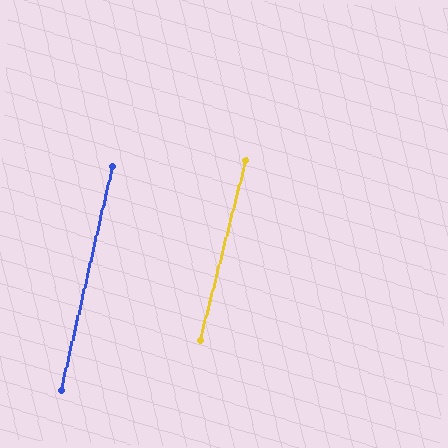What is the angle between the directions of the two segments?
Approximately 1 degree.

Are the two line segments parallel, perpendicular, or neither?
Parallel — their directions differ by only 1.3°.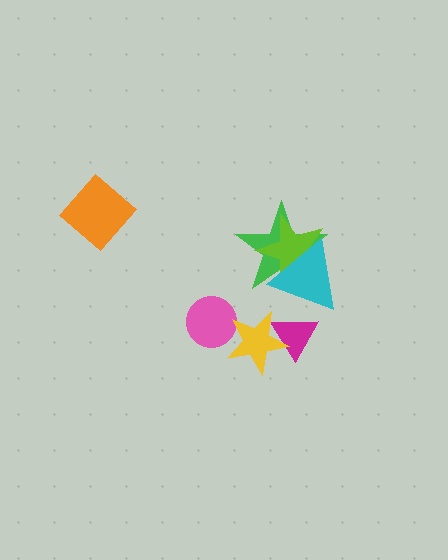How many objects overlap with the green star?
2 objects overlap with the green star.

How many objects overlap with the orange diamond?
0 objects overlap with the orange diamond.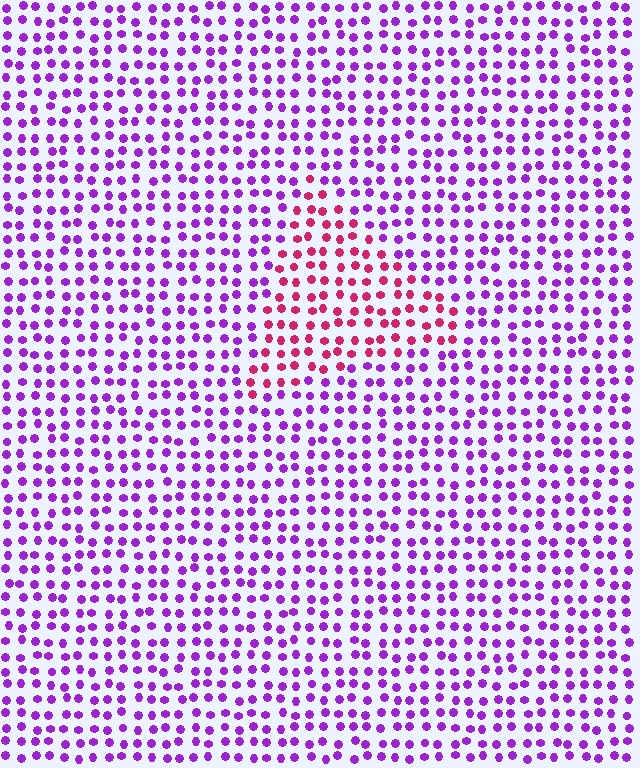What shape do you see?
I see a triangle.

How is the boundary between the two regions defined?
The boundary is defined purely by a slight shift in hue (about 52 degrees). Spacing, size, and orientation are identical on both sides.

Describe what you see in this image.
The image is filled with small purple elements in a uniform arrangement. A triangle-shaped region is visible where the elements are tinted to a slightly different hue, forming a subtle color boundary.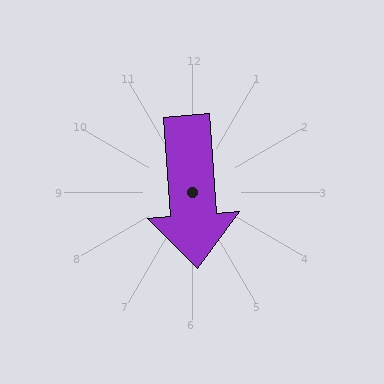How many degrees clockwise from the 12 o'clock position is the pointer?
Approximately 176 degrees.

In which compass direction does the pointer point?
South.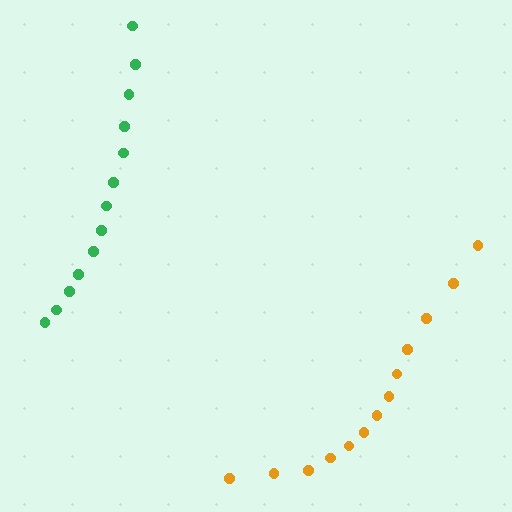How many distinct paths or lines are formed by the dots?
There are 2 distinct paths.